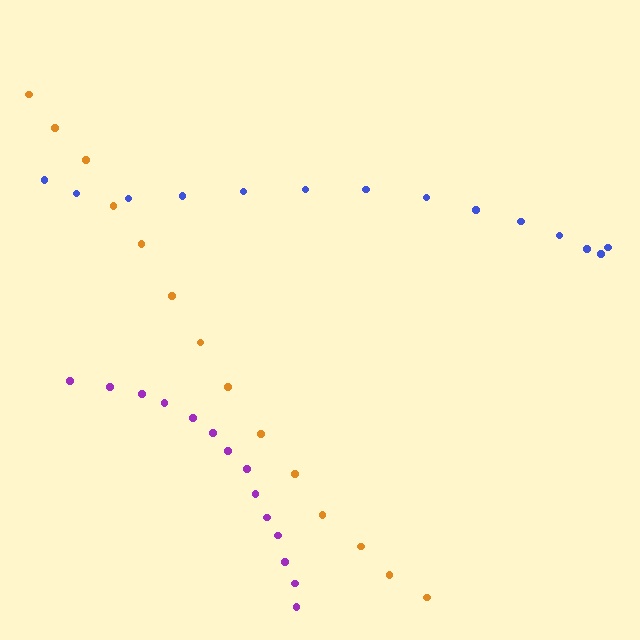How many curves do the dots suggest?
There are 3 distinct paths.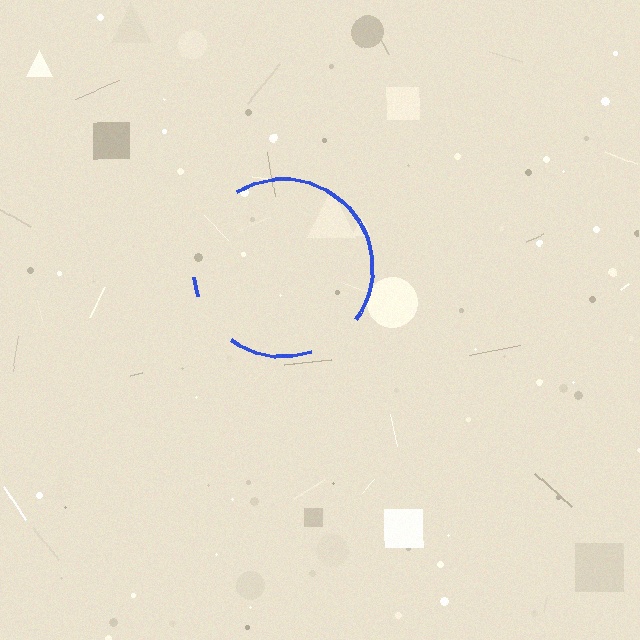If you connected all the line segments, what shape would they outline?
They would outline a circle.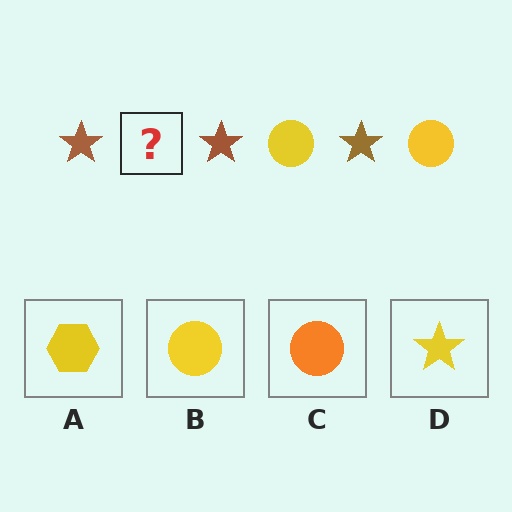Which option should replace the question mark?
Option B.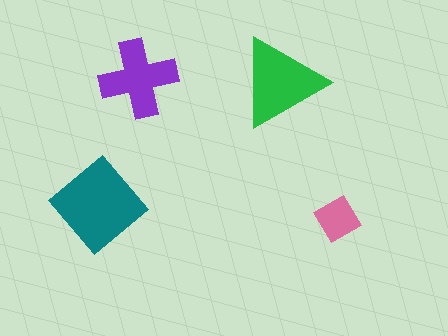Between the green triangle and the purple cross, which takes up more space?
The green triangle.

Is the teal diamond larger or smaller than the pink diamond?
Larger.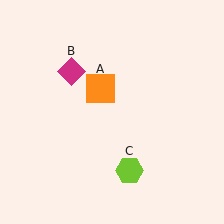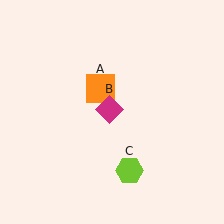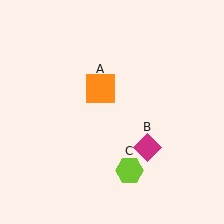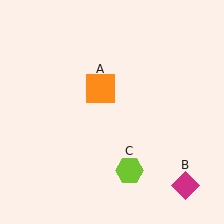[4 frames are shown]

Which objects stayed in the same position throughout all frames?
Orange square (object A) and lime hexagon (object C) remained stationary.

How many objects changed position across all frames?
1 object changed position: magenta diamond (object B).